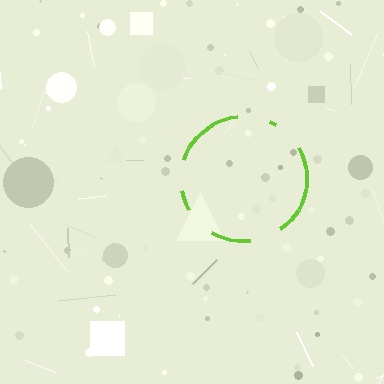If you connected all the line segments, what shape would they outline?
They would outline a circle.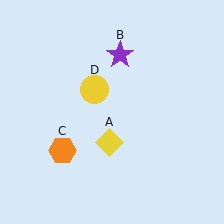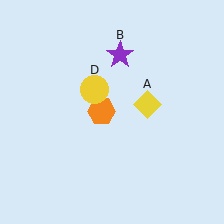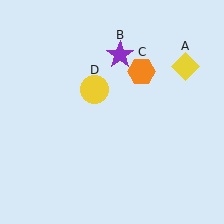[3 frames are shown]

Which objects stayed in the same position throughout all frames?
Purple star (object B) and yellow circle (object D) remained stationary.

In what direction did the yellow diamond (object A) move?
The yellow diamond (object A) moved up and to the right.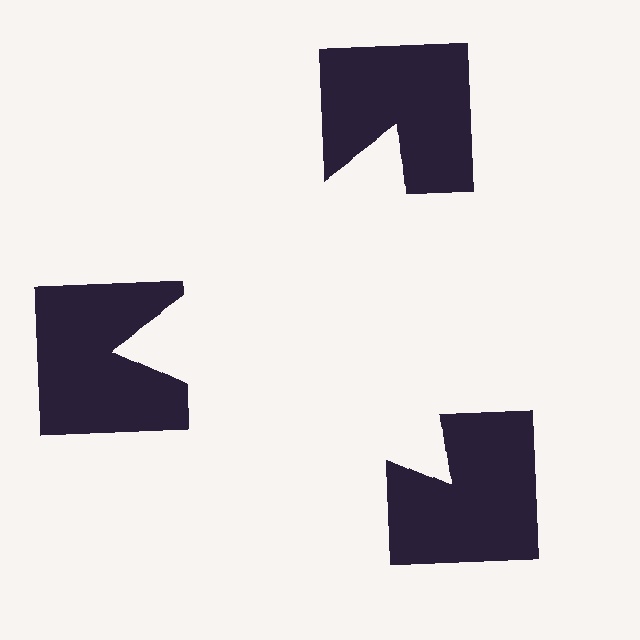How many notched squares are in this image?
There are 3 — one at each vertex of the illusory triangle.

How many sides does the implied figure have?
3 sides.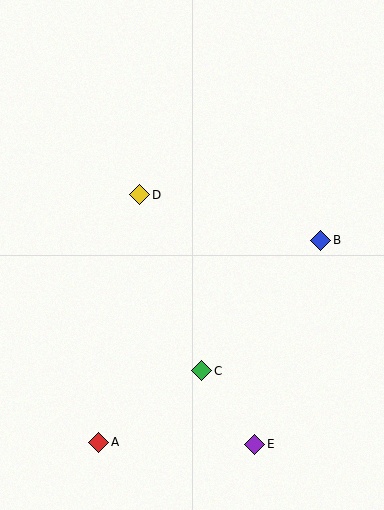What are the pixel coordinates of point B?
Point B is at (321, 240).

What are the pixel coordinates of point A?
Point A is at (99, 442).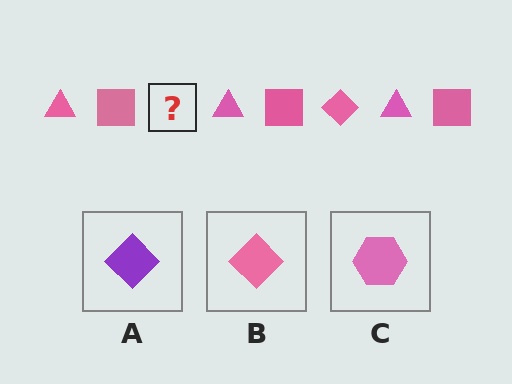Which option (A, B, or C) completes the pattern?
B.